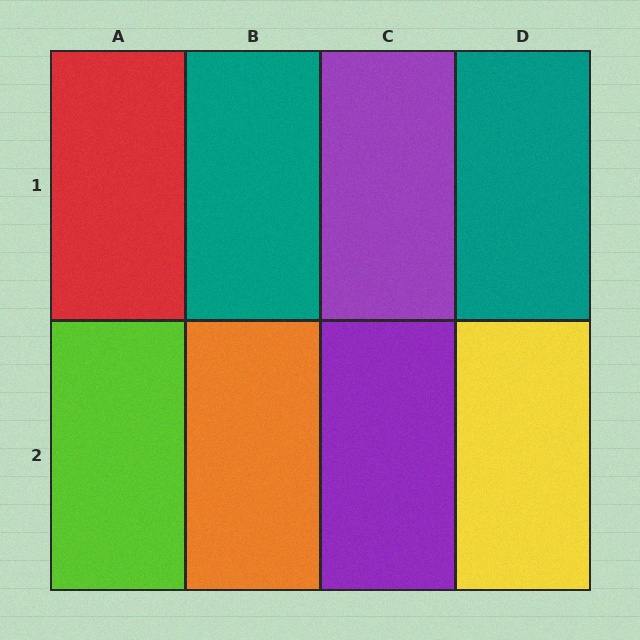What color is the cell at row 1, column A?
Red.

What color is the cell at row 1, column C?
Purple.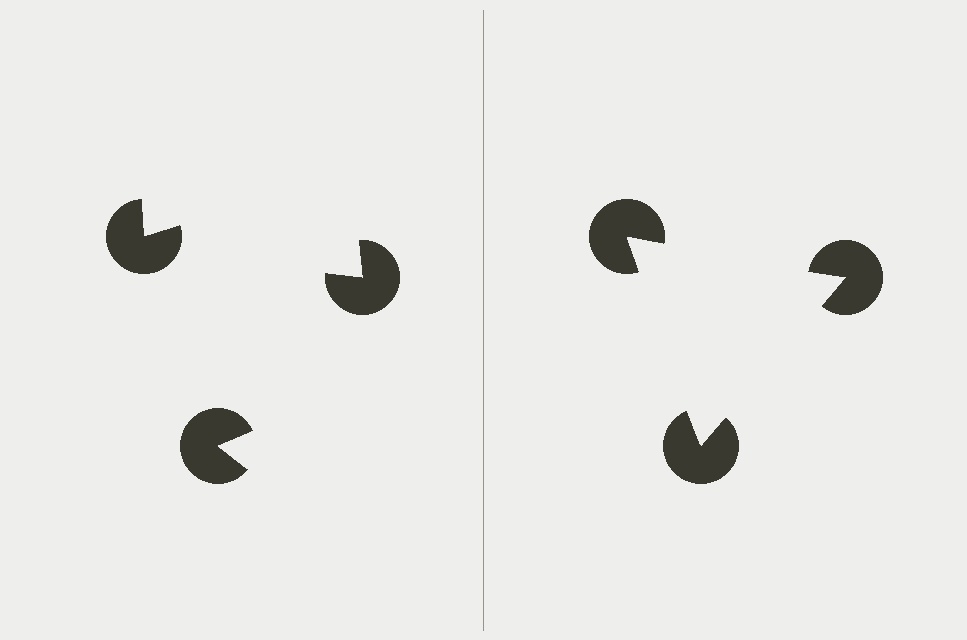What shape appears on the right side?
An illusory triangle.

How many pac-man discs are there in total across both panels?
6 — 3 on each side.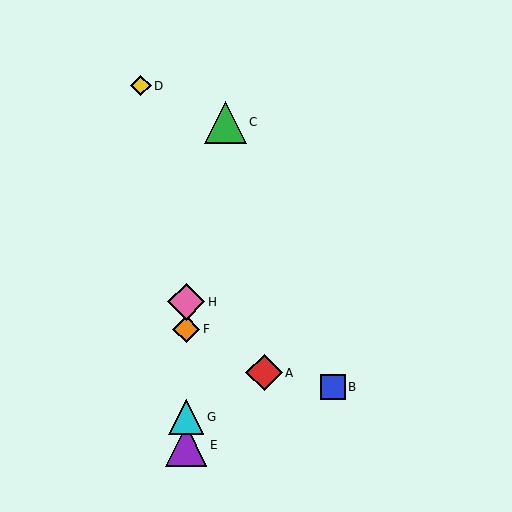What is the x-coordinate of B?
Object B is at x≈333.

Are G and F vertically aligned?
Yes, both are at x≈186.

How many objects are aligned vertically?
4 objects (E, F, G, H) are aligned vertically.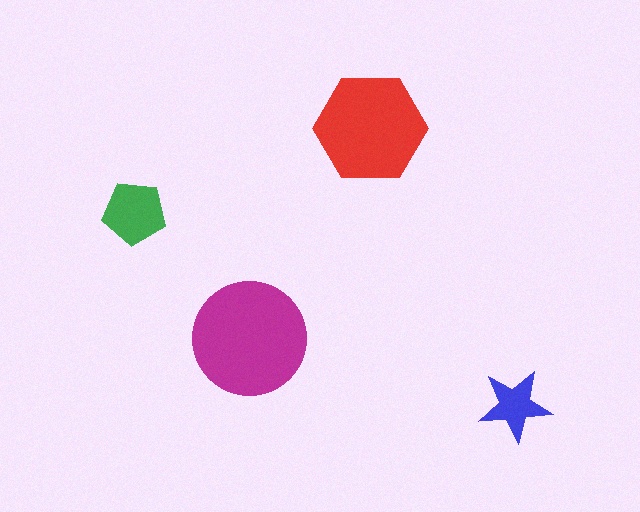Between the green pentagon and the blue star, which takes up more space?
The green pentagon.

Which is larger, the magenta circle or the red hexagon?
The magenta circle.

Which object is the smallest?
The blue star.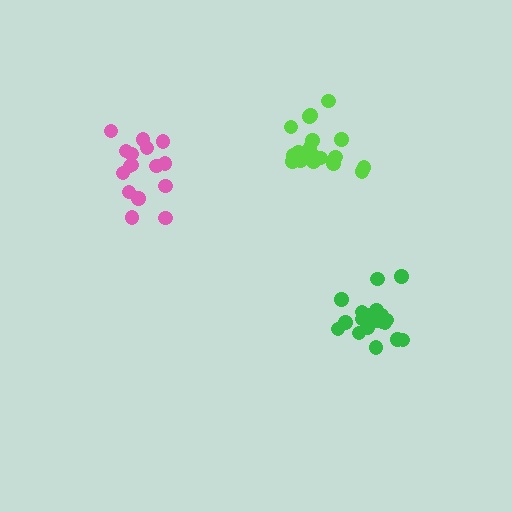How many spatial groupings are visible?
There are 3 spatial groupings.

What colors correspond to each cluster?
The clusters are colored: pink, lime, green.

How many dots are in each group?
Group 1: 16 dots, Group 2: 18 dots, Group 3: 19 dots (53 total).